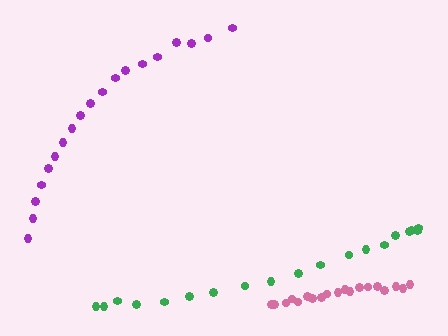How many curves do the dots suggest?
There are 3 distinct paths.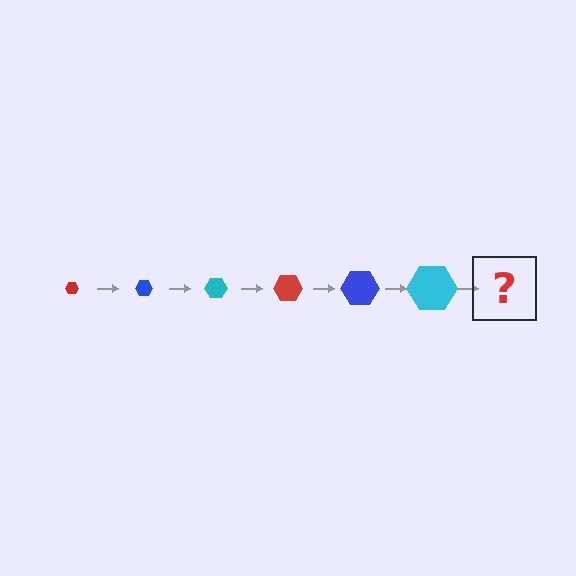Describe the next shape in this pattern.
It should be a red hexagon, larger than the previous one.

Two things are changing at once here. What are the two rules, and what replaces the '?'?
The two rules are that the hexagon grows larger each step and the color cycles through red, blue, and cyan. The '?' should be a red hexagon, larger than the previous one.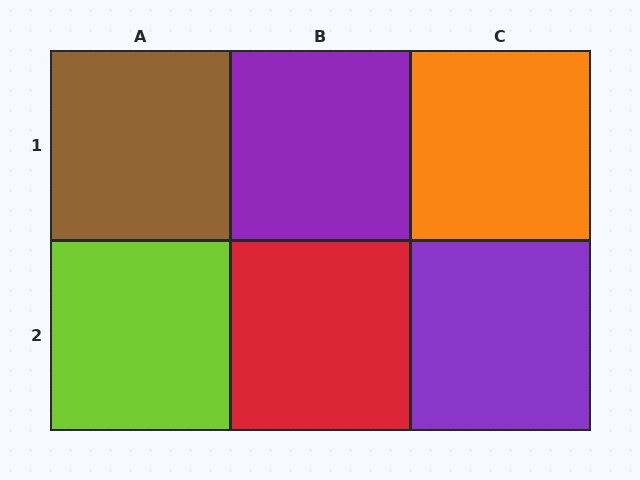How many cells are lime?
1 cell is lime.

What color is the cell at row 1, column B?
Purple.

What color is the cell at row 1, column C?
Orange.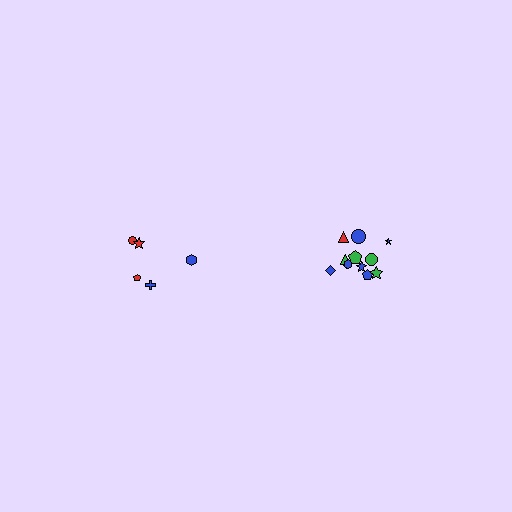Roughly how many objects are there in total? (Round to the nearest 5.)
Roughly 15 objects in total.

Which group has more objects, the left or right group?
The right group.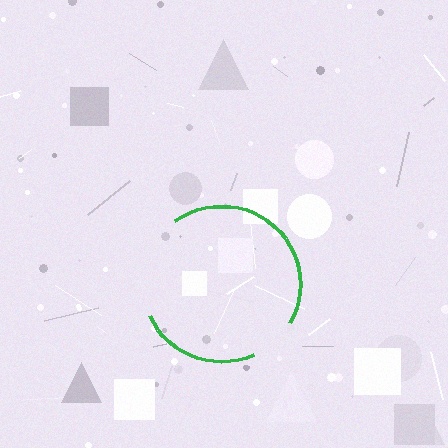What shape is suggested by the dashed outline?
The dashed outline suggests a circle.